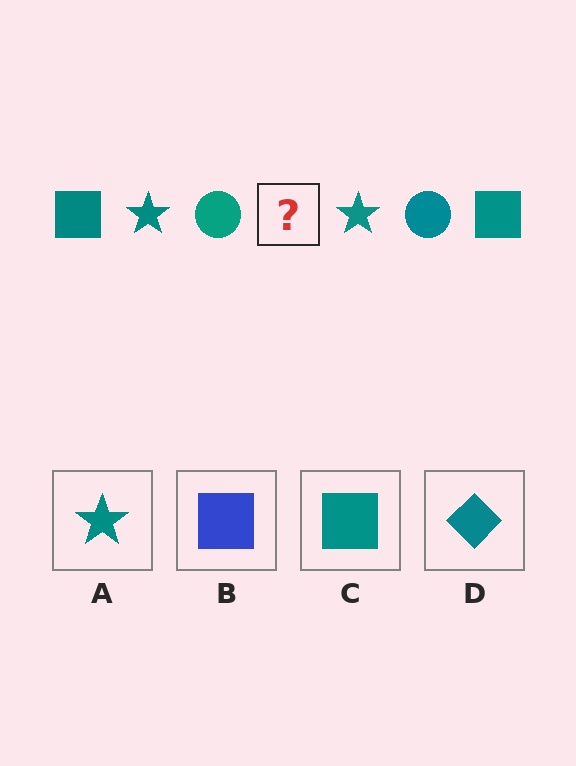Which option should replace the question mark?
Option C.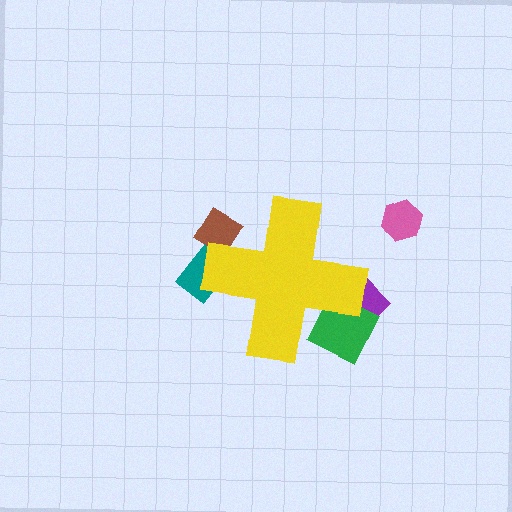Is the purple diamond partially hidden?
Yes, the purple diamond is partially hidden behind the yellow cross.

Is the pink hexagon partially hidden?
No, the pink hexagon is fully visible.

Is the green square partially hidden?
Yes, the green square is partially hidden behind the yellow cross.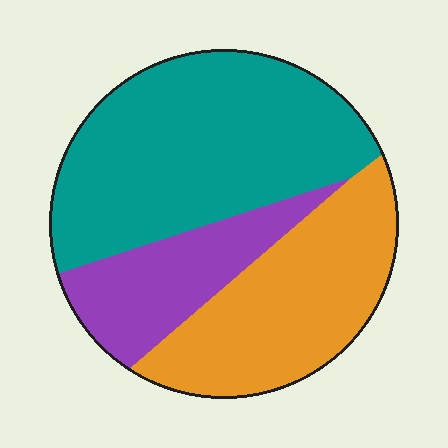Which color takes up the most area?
Teal, at roughly 50%.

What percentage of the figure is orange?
Orange covers about 35% of the figure.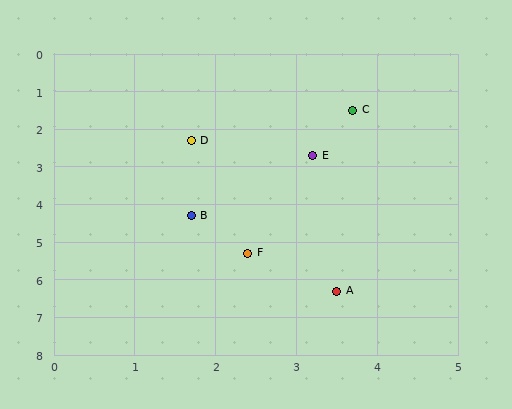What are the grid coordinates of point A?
Point A is at approximately (3.5, 6.3).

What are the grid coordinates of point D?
Point D is at approximately (1.7, 2.3).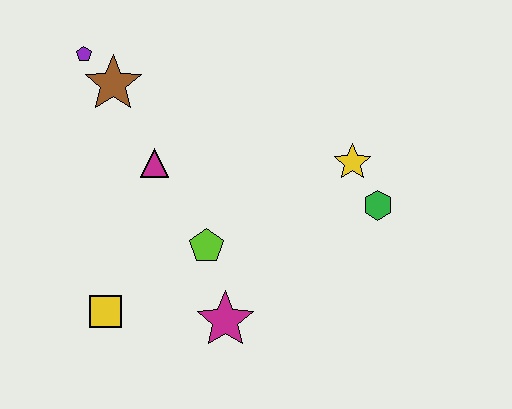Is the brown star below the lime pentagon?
No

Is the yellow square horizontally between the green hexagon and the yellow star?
No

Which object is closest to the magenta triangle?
The brown star is closest to the magenta triangle.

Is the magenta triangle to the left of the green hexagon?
Yes